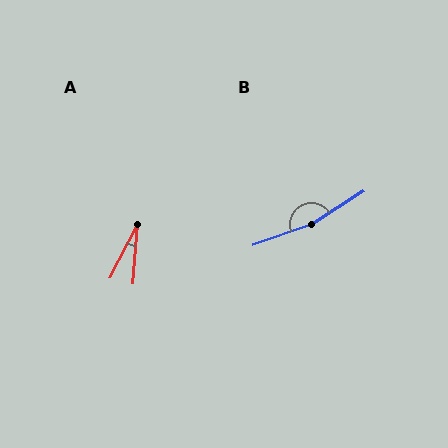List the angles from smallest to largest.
A (24°), B (166°).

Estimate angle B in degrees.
Approximately 166 degrees.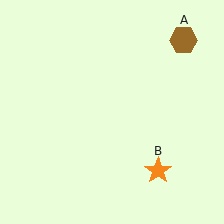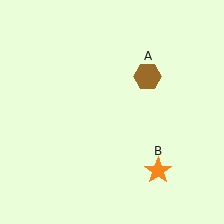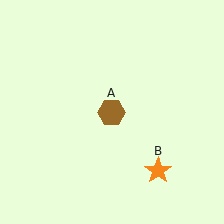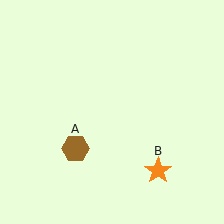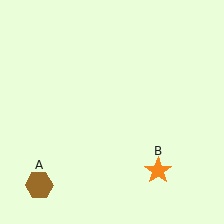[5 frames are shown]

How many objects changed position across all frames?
1 object changed position: brown hexagon (object A).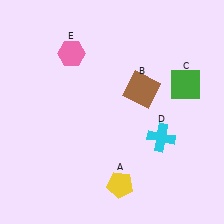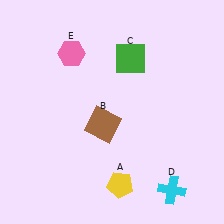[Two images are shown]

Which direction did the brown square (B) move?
The brown square (B) moved left.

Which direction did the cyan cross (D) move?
The cyan cross (D) moved down.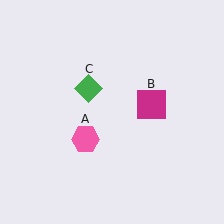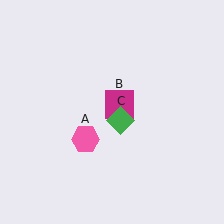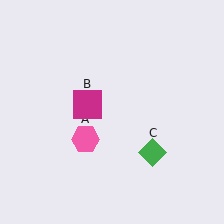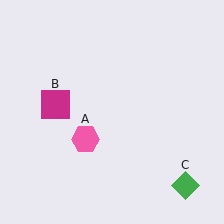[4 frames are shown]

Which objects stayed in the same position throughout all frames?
Pink hexagon (object A) remained stationary.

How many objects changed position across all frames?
2 objects changed position: magenta square (object B), green diamond (object C).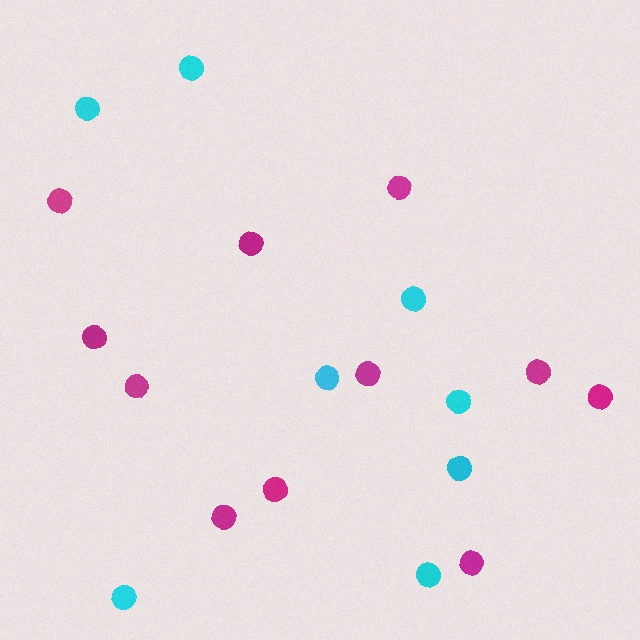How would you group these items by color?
There are 2 groups: one group of magenta circles (11) and one group of cyan circles (8).